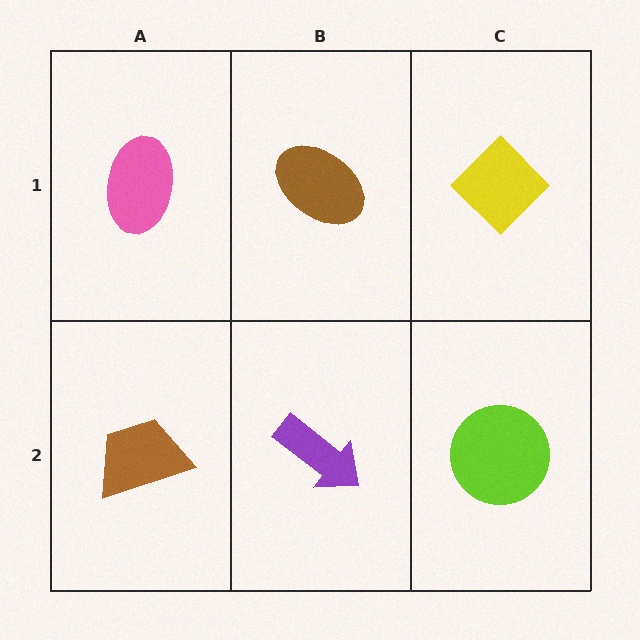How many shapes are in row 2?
3 shapes.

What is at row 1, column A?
A pink ellipse.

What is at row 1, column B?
A brown ellipse.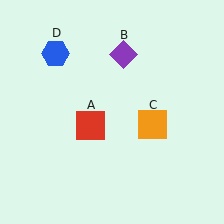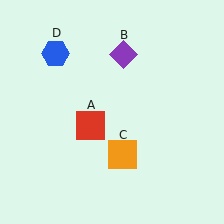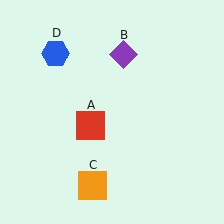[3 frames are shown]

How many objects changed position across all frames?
1 object changed position: orange square (object C).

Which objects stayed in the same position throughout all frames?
Red square (object A) and purple diamond (object B) and blue hexagon (object D) remained stationary.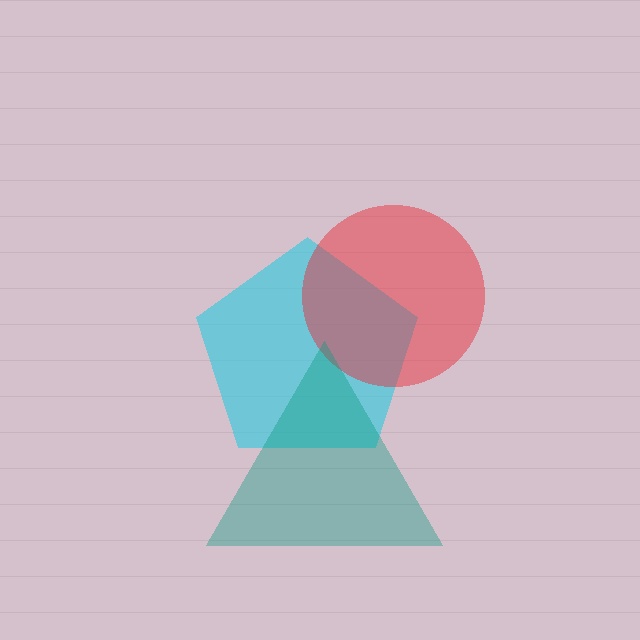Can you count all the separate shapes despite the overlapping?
Yes, there are 3 separate shapes.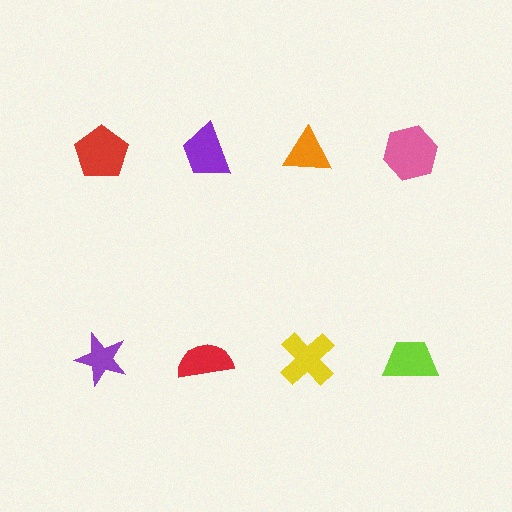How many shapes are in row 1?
4 shapes.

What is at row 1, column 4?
A pink hexagon.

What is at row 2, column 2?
A red semicircle.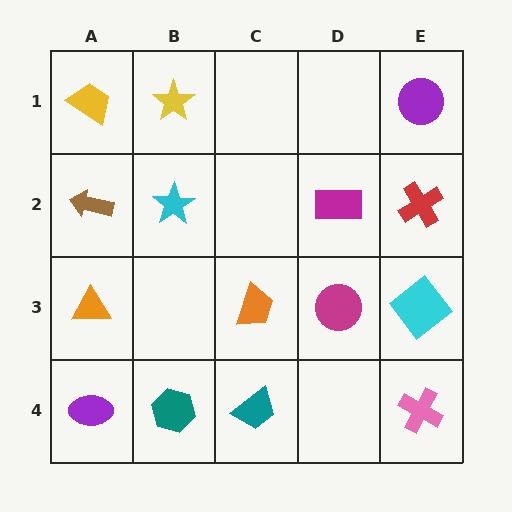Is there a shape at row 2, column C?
No, that cell is empty.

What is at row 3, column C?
An orange trapezoid.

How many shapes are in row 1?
3 shapes.